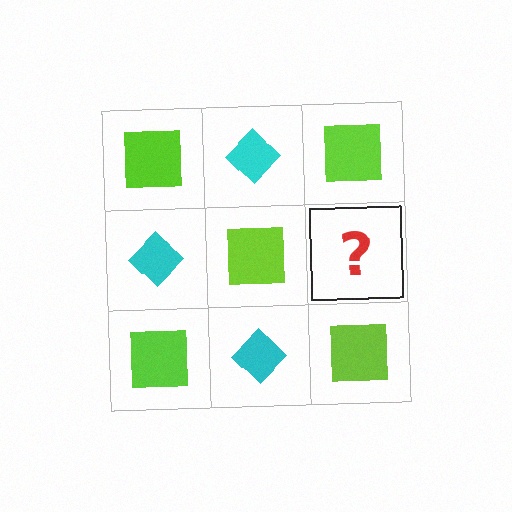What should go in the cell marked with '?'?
The missing cell should contain a cyan diamond.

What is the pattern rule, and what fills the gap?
The rule is that it alternates lime square and cyan diamond in a checkerboard pattern. The gap should be filled with a cyan diamond.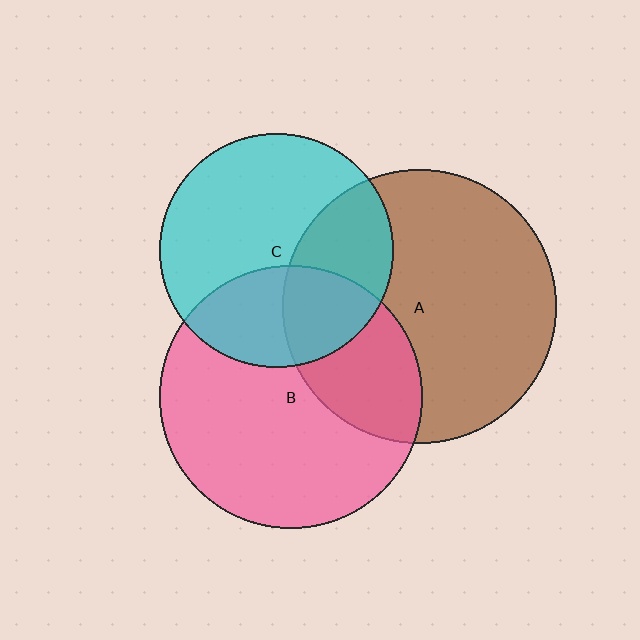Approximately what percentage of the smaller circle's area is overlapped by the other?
Approximately 35%.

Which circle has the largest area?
Circle A (brown).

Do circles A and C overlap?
Yes.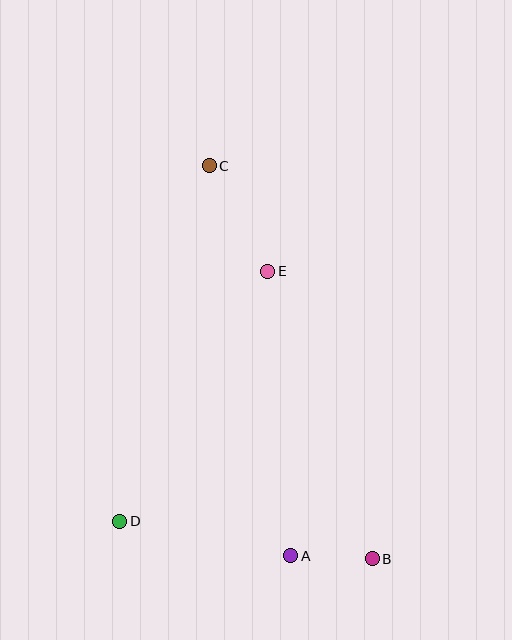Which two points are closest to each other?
Points A and B are closest to each other.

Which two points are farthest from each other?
Points B and C are farthest from each other.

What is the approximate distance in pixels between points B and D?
The distance between B and D is approximately 255 pixels.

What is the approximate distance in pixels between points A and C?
The distance between A and C is approximately 398 pixels.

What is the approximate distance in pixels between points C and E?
The distance between C and E is approximately 121 pixels.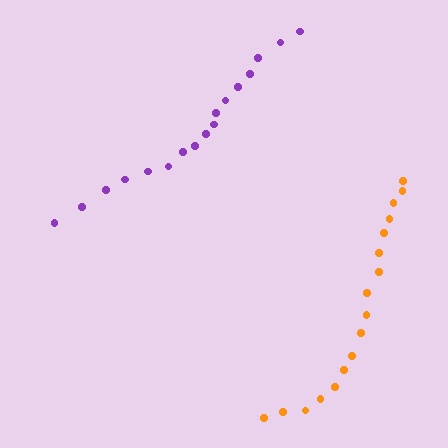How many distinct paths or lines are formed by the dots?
There are 2 distinct paths.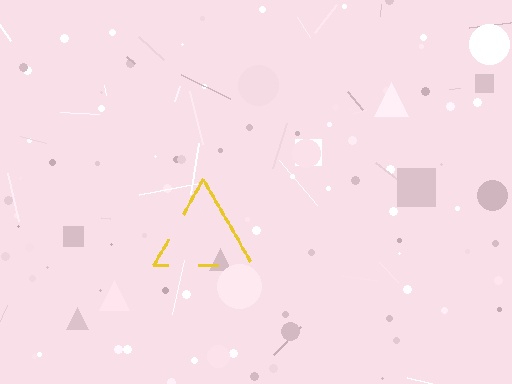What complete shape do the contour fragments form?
The contour fragments form a triangle.